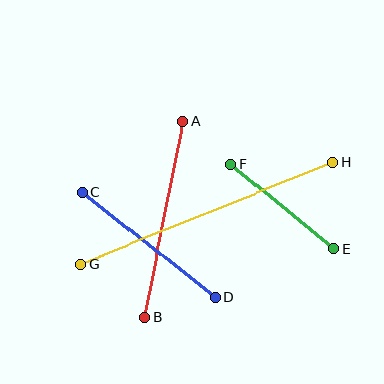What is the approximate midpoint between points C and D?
The midpoint is at approximately (149, 245) pixels.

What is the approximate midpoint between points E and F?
The midpoint is at approximately (283, 206) pixels.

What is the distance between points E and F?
The distance is approximately 134 pixels.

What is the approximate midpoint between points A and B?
The midpoint is at approximately (164, 220) pixels.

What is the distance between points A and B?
The distance is approximately 200 pixels.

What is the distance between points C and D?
The distance is approximately 170 pixels.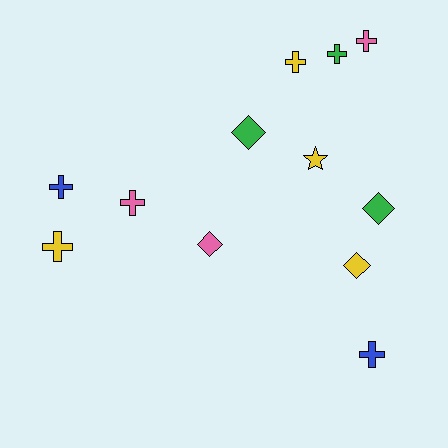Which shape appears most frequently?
Cross, with 7 objects.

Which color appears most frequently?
Yellow, with 4 objects.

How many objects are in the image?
There are 12 objects.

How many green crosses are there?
There is 1 green cross.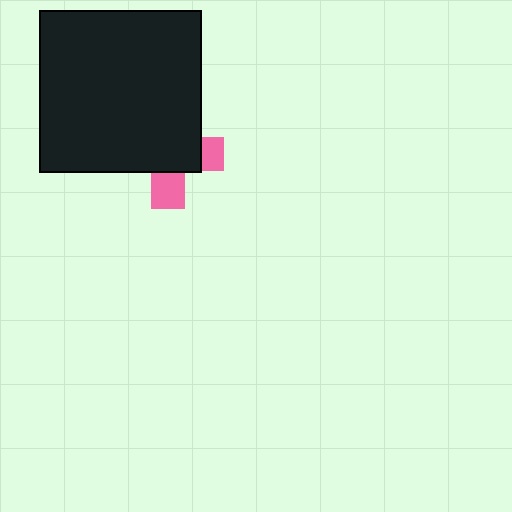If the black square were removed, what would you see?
You would see the complete pink cross.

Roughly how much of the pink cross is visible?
A small part of it is visible (roughly 31%).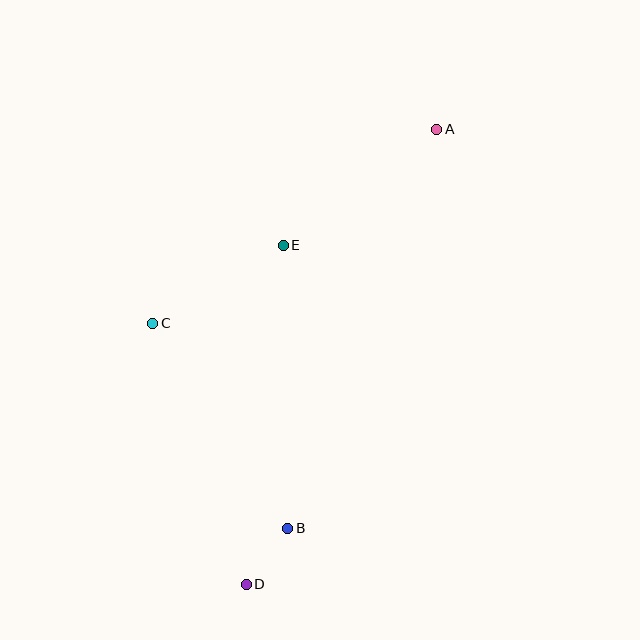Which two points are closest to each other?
Points B and D are closest to each other.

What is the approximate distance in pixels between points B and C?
The distance between B and C is approximately 245 pixels.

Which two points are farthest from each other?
Points A and D are farthest from each other.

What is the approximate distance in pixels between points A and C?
The distance between A and C is approximately 344 pixels.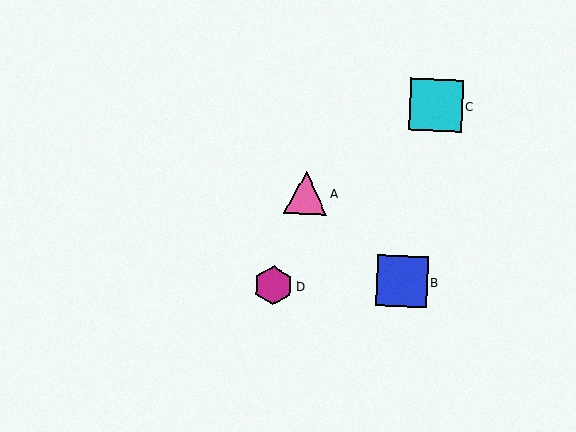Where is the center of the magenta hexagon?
The center of the magenta hexagon is at (274, 285).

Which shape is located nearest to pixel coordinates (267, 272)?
The magenta hexagon (labeled D) at (274, 285) is nearest to that location.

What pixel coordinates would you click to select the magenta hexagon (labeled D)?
Click at (274, 285) to select the magenta hexagon D.